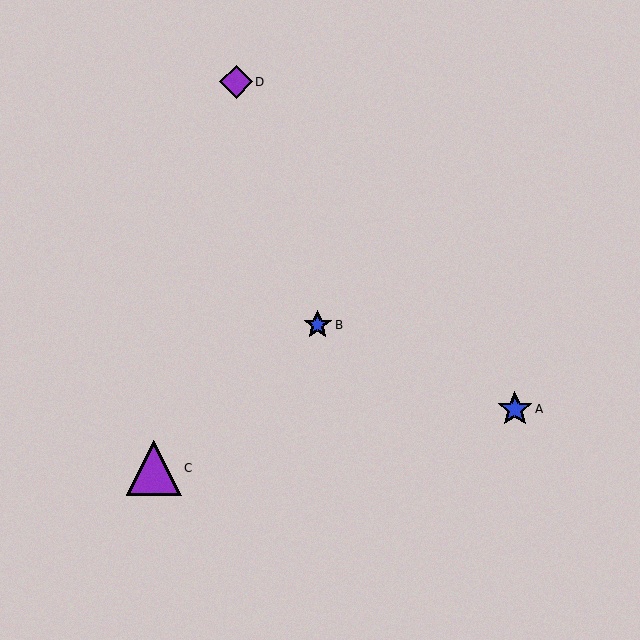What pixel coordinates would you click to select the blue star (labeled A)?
Click at (515, 409) to select the blue star A.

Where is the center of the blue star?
The center of the blue star is at (318, 325).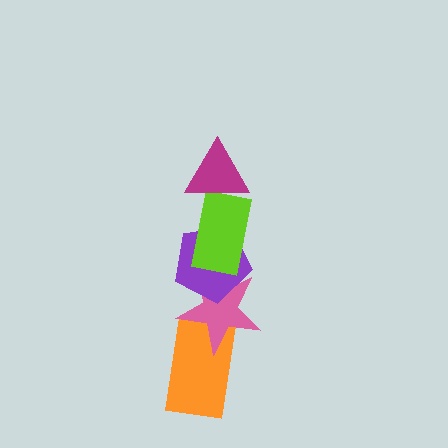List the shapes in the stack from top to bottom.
From top to bottom: the magenta triangle, the lime rectangle, the purple pentagon, the pink star, the orange rectangle.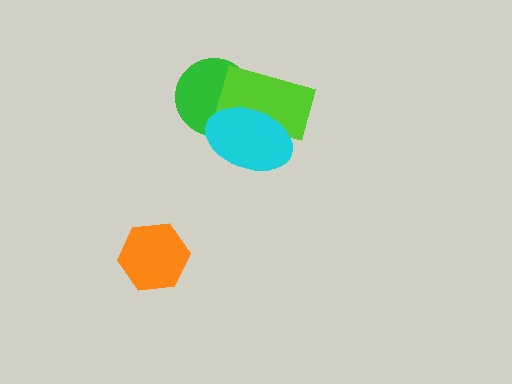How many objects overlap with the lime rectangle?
2 objects overlap with the lime rectangle.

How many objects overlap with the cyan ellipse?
2 objects overlap with the cyan ellipse.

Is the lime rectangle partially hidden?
Yes, it is partially covered by another shape.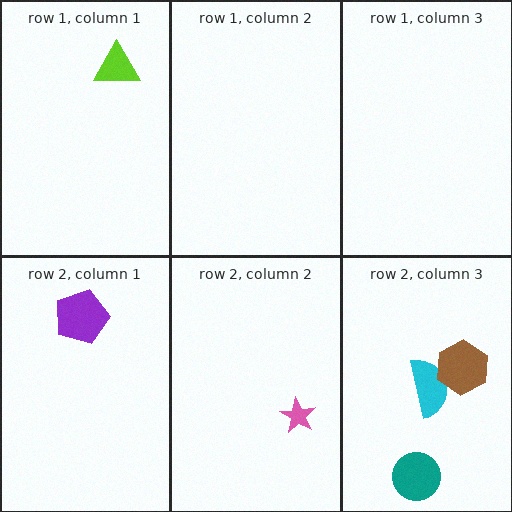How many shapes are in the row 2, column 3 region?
3.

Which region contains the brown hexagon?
The row 2, column 3 region.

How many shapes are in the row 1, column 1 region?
1.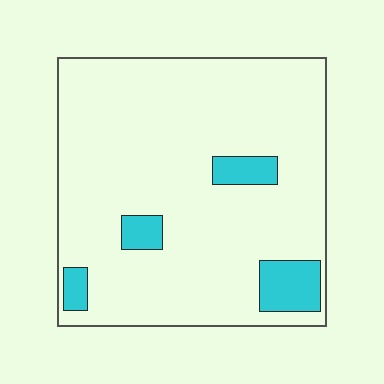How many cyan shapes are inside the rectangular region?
4.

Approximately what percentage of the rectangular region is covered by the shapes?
Approximately 10%.